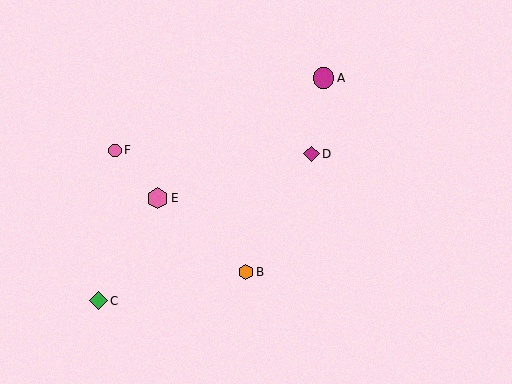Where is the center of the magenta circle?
The center of the magenta circle is at (324, 78).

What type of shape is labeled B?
Shape B is an orange hexagon.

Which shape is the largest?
The pink hexagon (labeled E) is the largest.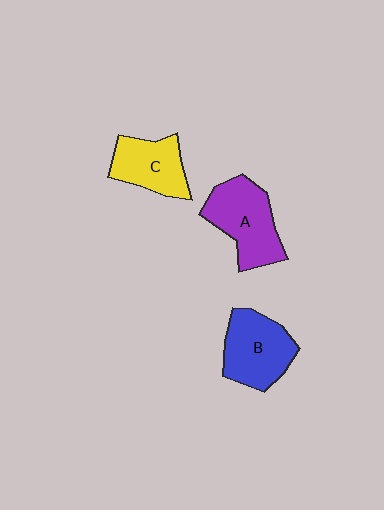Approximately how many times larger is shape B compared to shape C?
Approximately 1.2 times.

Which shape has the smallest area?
Shape C (yellow).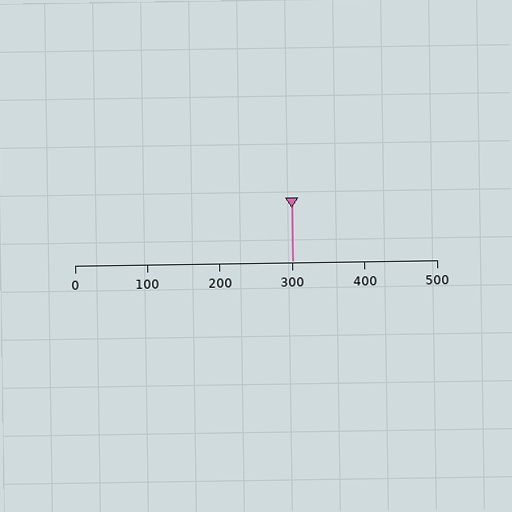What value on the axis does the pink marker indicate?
The marker indicates approximately 300.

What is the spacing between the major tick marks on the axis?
The major ticks are spaced 100 apart.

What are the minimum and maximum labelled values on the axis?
The axis runs from 0 to 500.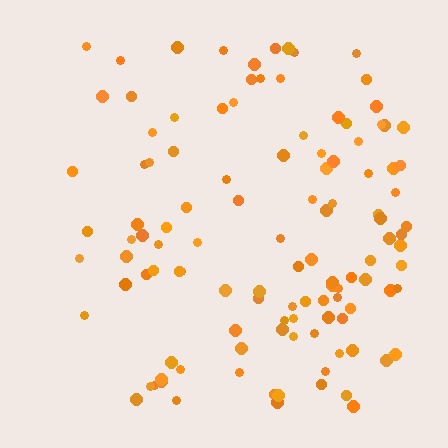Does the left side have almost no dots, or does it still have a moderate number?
Still a moderate number, just noticeably fewer than the right.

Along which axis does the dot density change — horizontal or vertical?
Horizontal.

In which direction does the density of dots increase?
From left to right, with the right side densest.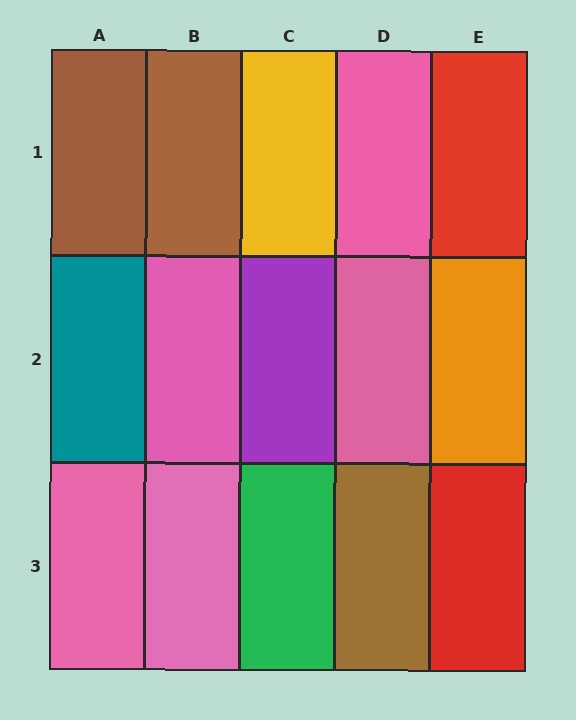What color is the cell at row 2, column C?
Purple.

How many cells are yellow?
1 cell is yellow.